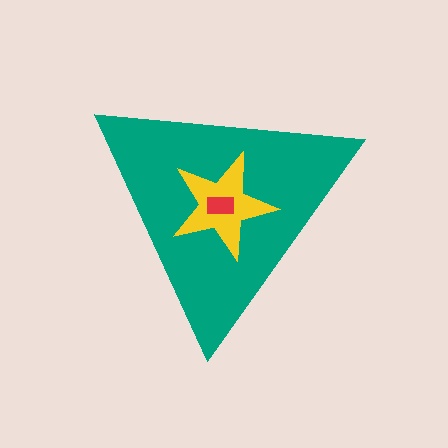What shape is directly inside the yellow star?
The red rectangle.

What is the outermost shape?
The teal triangle.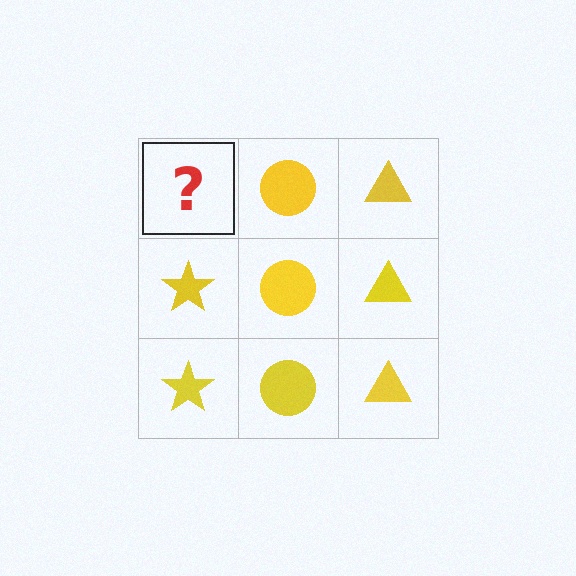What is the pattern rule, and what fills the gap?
The rule is that each column has a consistent shape. The gap should be filled with a yellow star.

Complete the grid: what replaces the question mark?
The question mark should be replaced with a yellow star.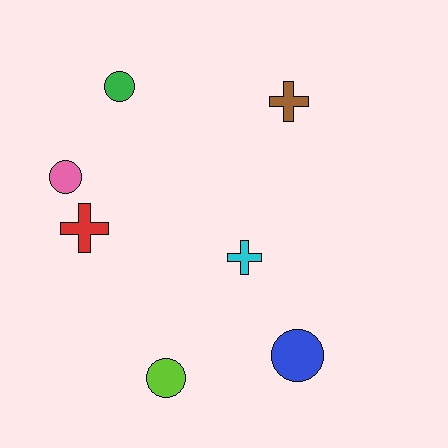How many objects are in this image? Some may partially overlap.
There are 7 objects.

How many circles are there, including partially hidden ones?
There are 4 circles.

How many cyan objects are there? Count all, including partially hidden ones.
There is 1 cyan object.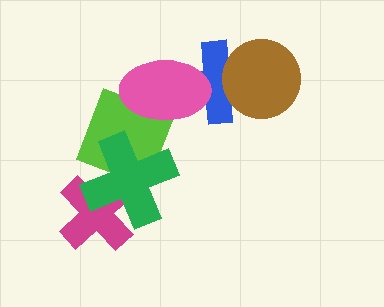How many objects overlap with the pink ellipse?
2 objects overlap with the pink ellipse.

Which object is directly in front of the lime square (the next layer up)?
The pink ellipse is directly in front of the lime square.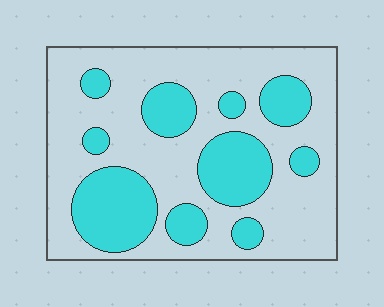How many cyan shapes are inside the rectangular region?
10.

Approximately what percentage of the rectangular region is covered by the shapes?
Approximately 30%.